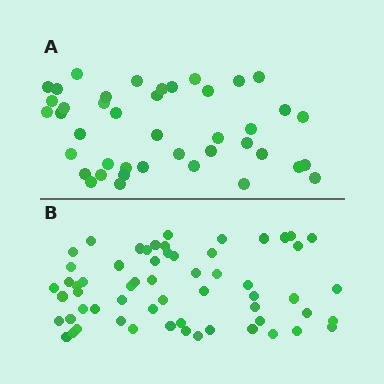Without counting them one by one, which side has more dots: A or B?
Region B (the bottom region) has more dots.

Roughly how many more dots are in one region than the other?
Region B has approximately 20 more dots than region A.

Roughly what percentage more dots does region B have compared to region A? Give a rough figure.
About 45% more.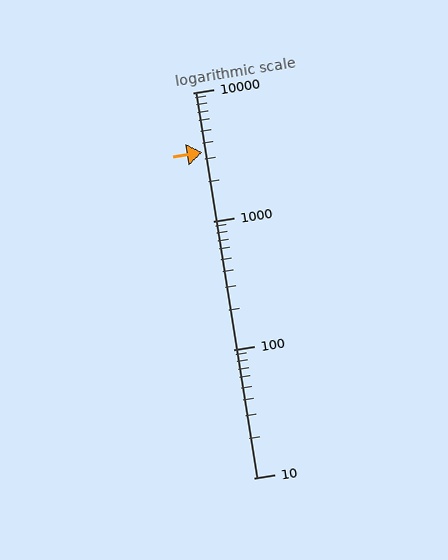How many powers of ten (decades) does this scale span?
The scale spans 3 decades, from 10 to 10000.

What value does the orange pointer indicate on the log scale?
The pointer indicates approximately 3400.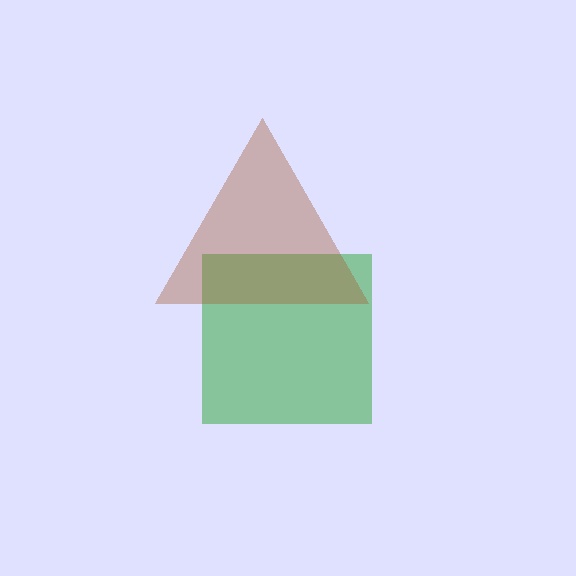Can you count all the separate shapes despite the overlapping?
Yes, there are 2 separate shapes.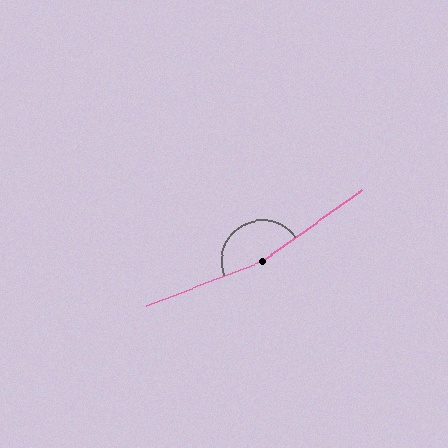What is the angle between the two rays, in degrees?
Approximately 166 degrees.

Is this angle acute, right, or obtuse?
It is obtuse.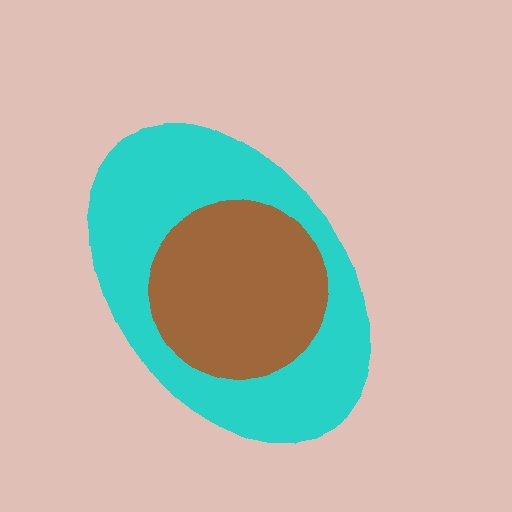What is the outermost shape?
The cyan ellipse.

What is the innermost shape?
The brown circle.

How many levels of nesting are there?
2.